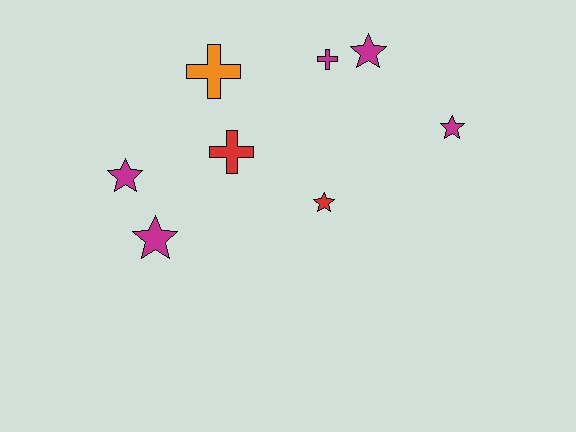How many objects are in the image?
There are 8 objects.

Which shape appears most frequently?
Star, with 5 objects.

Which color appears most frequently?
Magenta, with 5 objects.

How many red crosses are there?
There is 1 red cross.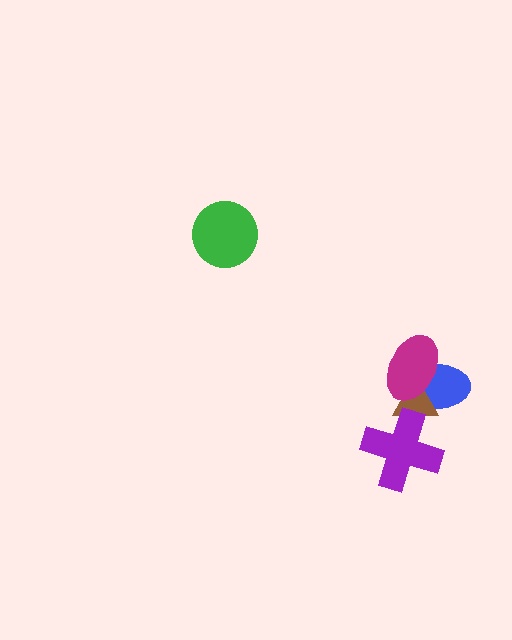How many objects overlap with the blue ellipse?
2 objects overlap with the blue ellipse.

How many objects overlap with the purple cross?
1 object overlaps with the purple cross.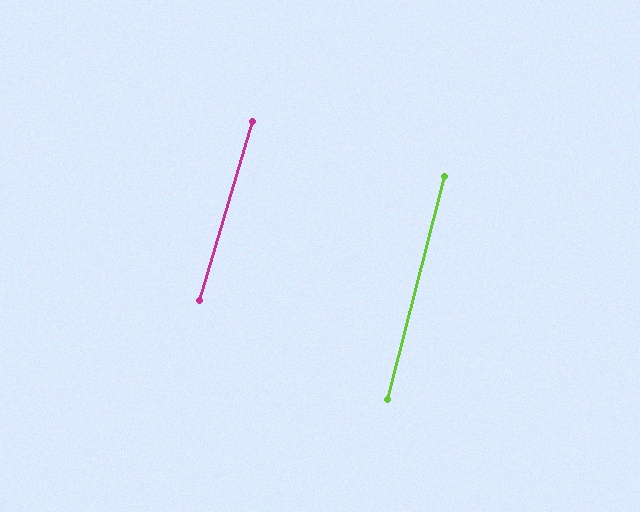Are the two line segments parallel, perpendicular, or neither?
Parallel — their directions differ by only 1.9°.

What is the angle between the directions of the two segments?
Approximately 2 degrees.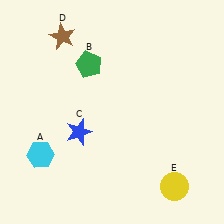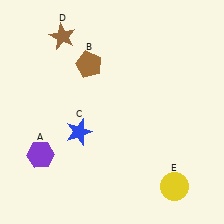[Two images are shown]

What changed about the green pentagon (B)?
In Image 1, B is green. In Image 2, it changed to brown.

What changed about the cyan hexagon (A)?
In Image 1, A is cyan. In Image 2, it changed to purple.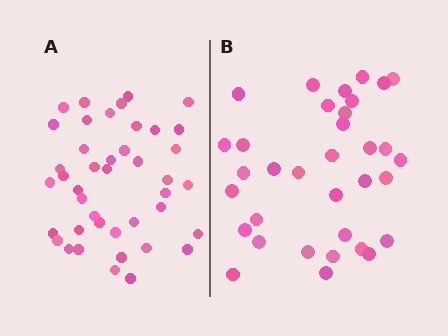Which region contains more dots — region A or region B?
Region A (the left region) has more dots.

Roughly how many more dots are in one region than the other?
Region A has roughly 8 or so more dots than region B.